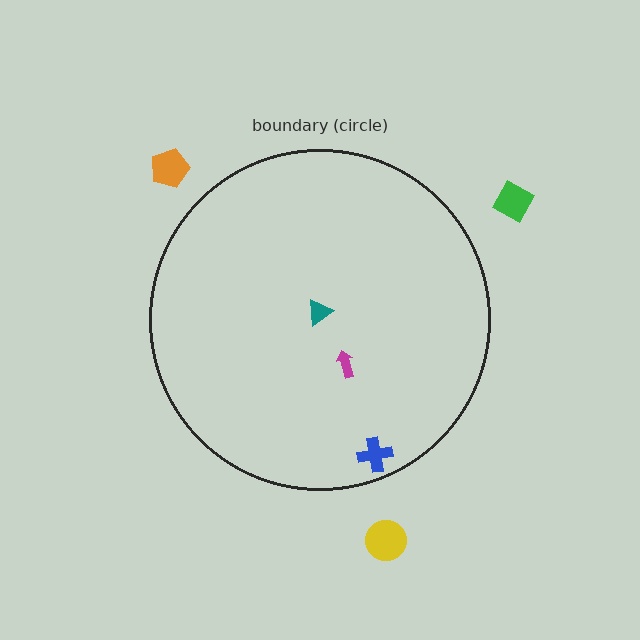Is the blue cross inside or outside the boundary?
Inside.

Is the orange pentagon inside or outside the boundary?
Outside.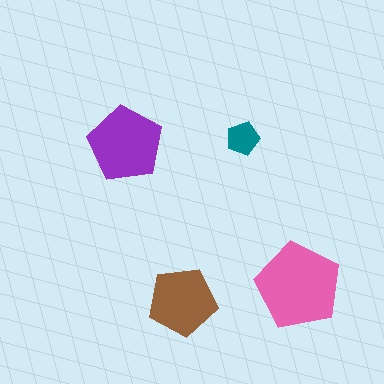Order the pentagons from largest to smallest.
the pink one, the purple one, the brown one, the teal one.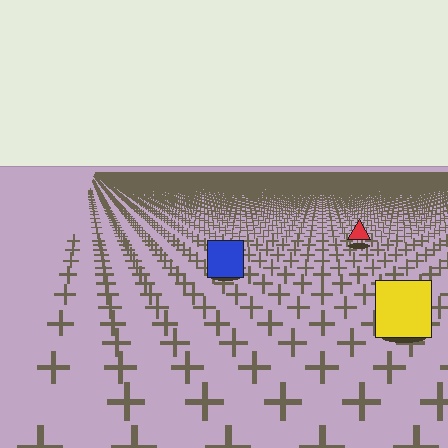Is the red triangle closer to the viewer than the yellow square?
No. The yellow square is closer — you can tell from the texture gradient: the ground texture is coarser near it.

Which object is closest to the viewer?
The yellow square is closest. The texture marks near it are larger and more spread out.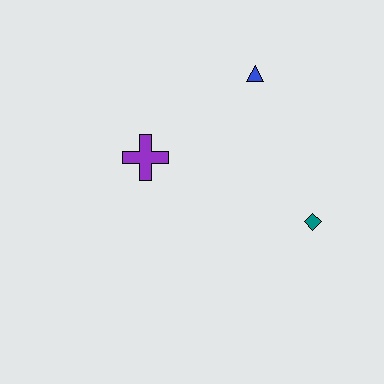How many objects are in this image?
There are 3 objects.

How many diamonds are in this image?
There is 1 diamond.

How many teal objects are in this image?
There is 1 teal object.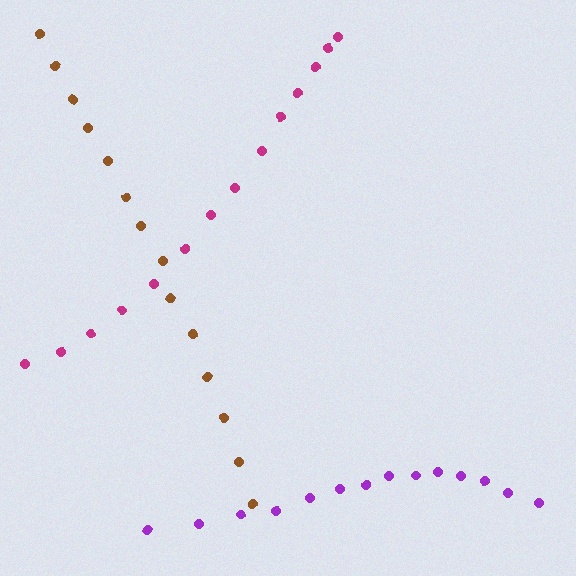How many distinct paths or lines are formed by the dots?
There are 3 distinct paths.